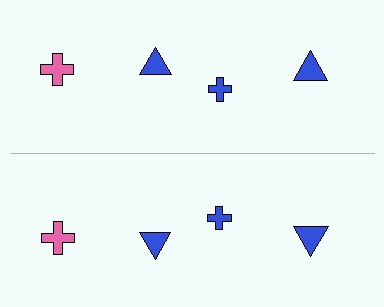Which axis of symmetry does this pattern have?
The pattern has a horizontal axis of symmetry running through the center of the image.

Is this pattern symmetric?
Yes, this pattern has bilateral (reflection) symmetry.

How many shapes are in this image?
There are 8 shapes in this image.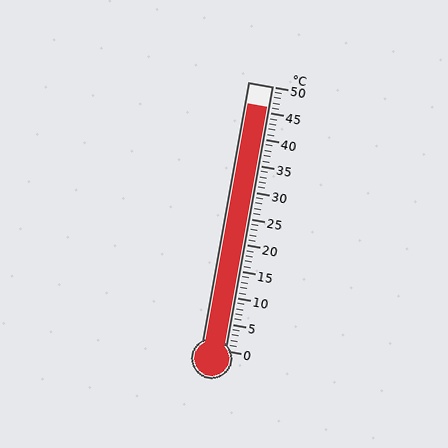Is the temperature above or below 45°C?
The temperature is above 45°C.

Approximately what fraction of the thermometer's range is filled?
The thermometer is filled to approximately 90% of its range.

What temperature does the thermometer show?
The thermometer shows approximately 46°C.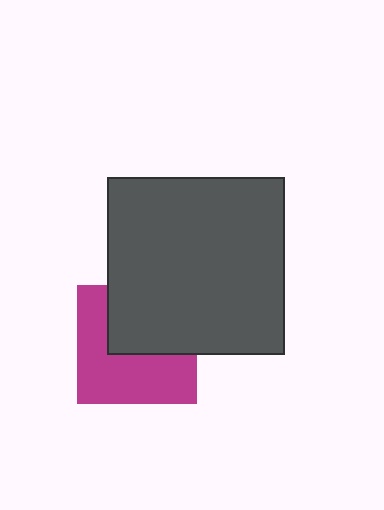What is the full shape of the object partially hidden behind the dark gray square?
The partially hidden object is a magenta square.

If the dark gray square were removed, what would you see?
You would see the complete magenta square.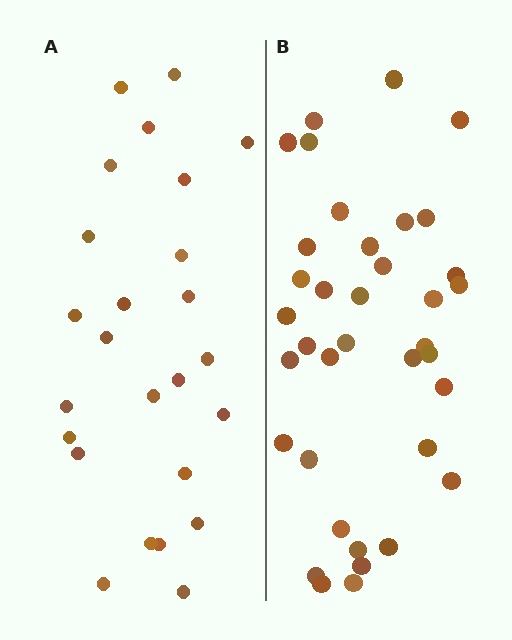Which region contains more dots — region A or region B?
Region B (the right region) has more dots.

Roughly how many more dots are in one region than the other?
Region B has roughly 12 or so more dots than region A.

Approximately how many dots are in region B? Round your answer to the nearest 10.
About 40 dots. (The exact count is 37, which rounds to 40.)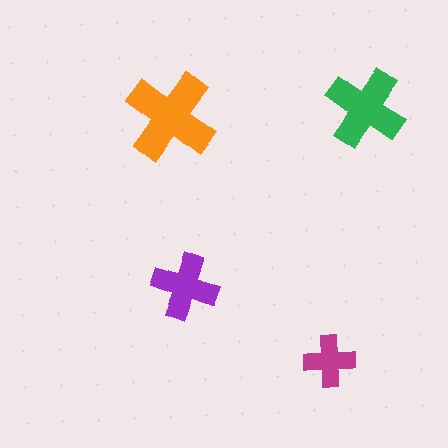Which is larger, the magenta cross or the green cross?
The green one.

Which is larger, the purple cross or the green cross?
The green one.